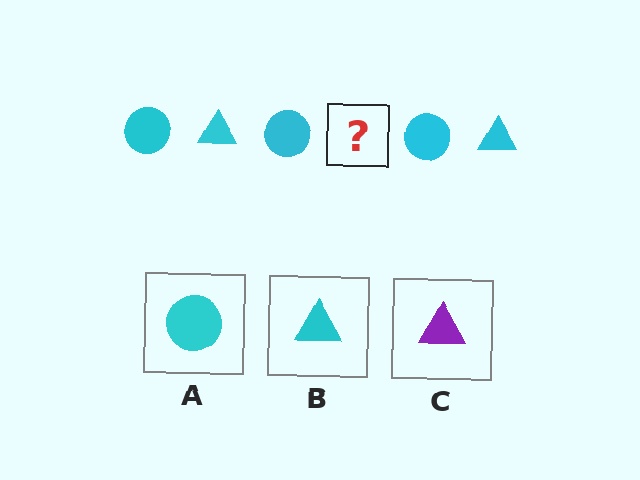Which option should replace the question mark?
Option B.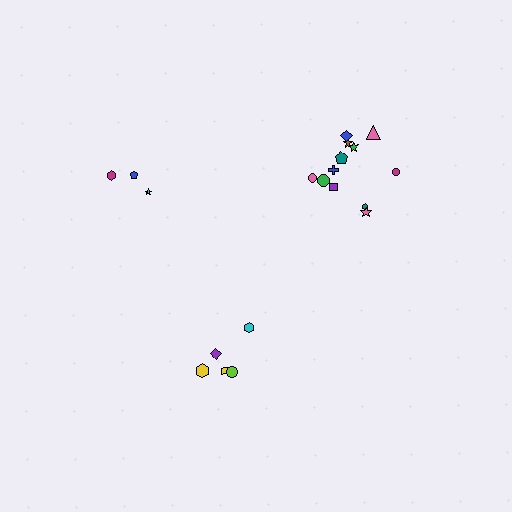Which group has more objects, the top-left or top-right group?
The top-right group.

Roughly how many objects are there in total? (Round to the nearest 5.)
Roughly 20 objects in total.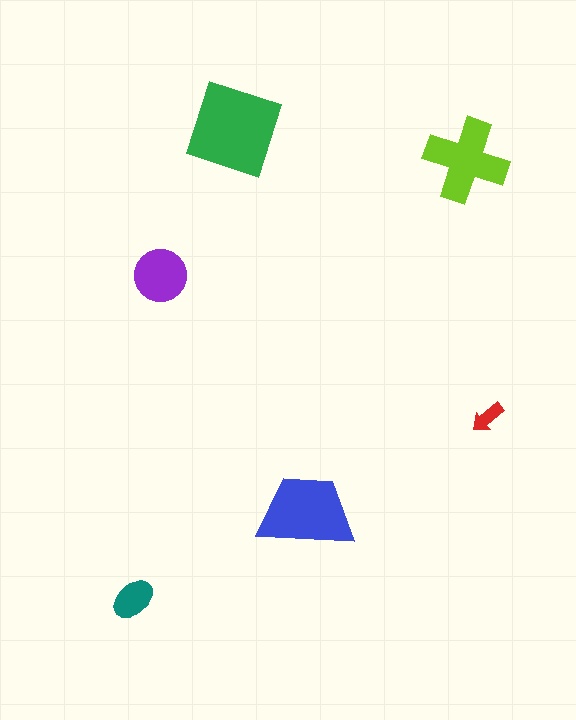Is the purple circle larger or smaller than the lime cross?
Smaller.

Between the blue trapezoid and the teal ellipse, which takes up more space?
The blue trapezoid.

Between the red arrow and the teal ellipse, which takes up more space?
The teal ellipse.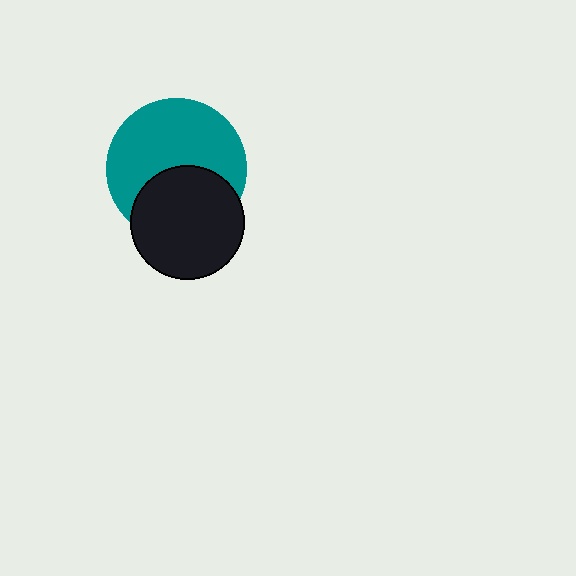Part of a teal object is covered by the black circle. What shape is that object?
It is a circle.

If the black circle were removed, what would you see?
You would see the complete teal circle.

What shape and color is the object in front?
The object in front is a black circle.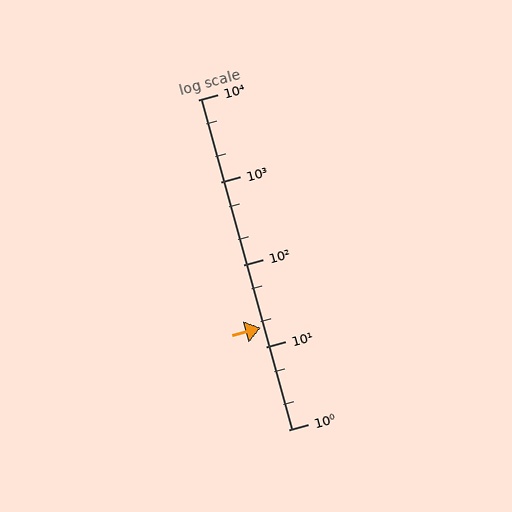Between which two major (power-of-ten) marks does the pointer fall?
The pointer is between 10 and 100.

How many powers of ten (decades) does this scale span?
The scale spans 4 decades, from 1 to 10000.